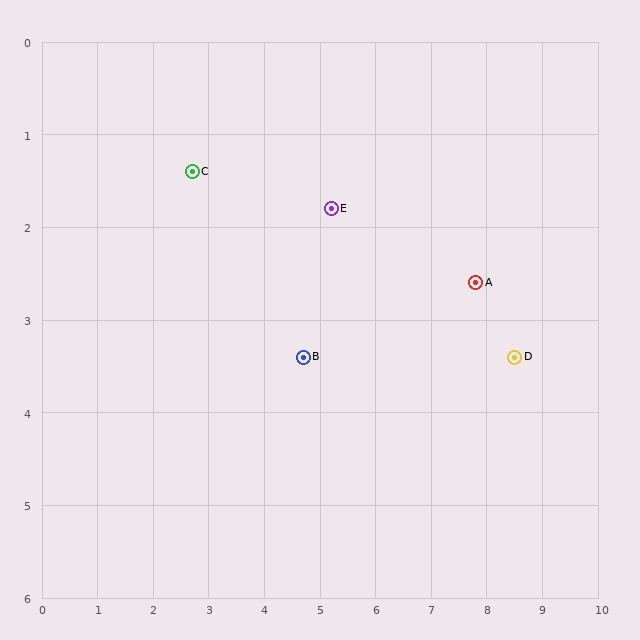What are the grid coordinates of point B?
Point B is at approximately (4.7, 3.4).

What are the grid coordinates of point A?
Point A is at approximately (7.8, 2.6).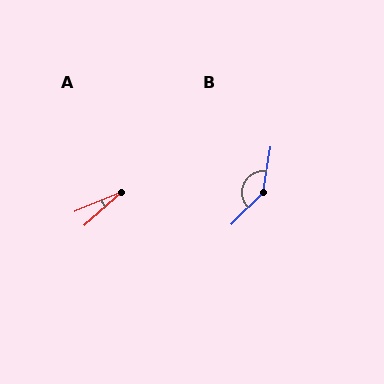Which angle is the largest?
B, at approximately 145 degrees.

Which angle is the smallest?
A, at approximately 19 degrees.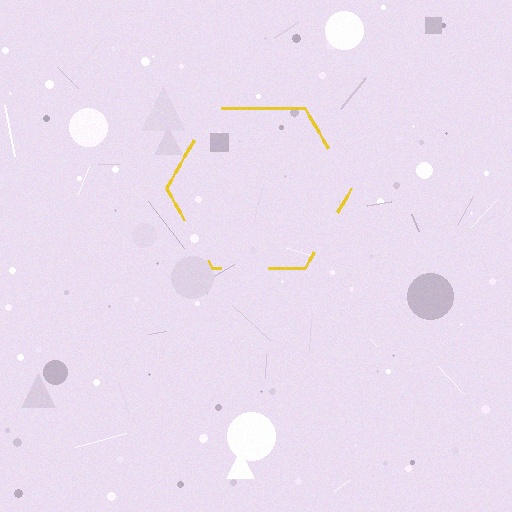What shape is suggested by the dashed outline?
The dashed outline suggests a hexagon.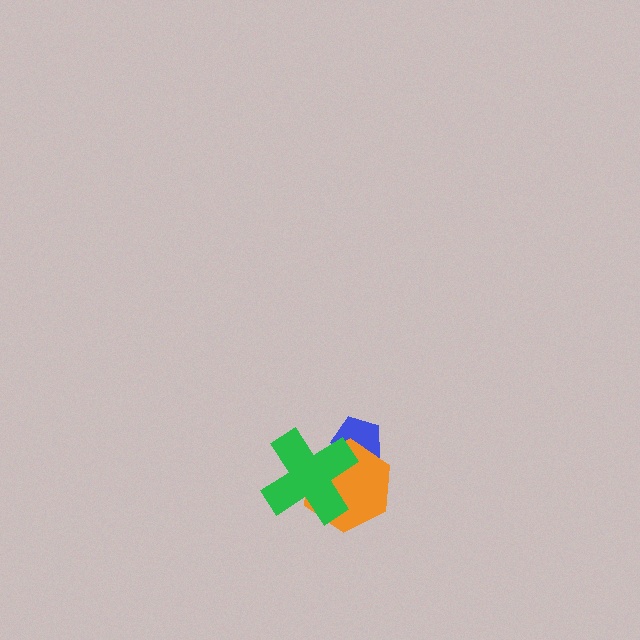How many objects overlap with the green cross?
2 objects overlap with the green cross.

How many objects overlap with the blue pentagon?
2 objects overlap with the blue pentagon.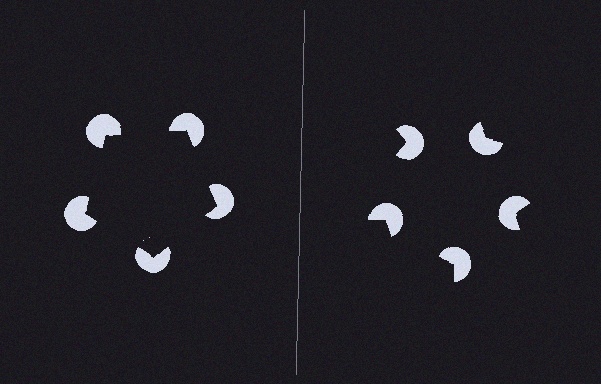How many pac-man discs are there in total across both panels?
10 — 5 on each side.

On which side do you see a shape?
An illusory pentagon appears on the left side. On the right side the wedge cuts are rotated, so no coherent shape forms.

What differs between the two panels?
The pac-man discs are positioned identically on both sides; only the wedge orientations differ. On the left they align to a pentagon; on the right they are misaligned.